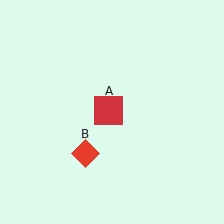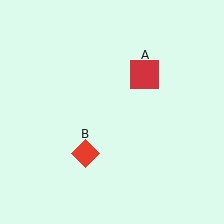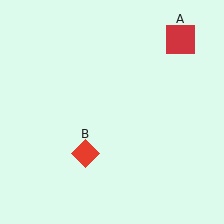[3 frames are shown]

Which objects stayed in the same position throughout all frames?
Red diamond (object B) remained stationary.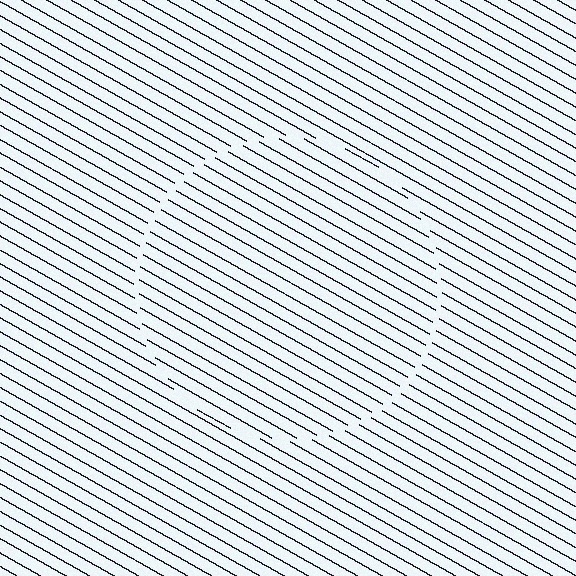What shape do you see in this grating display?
An illusory circle. The interior of the shape contains the same grating, shifted by half a period — the contour is defined by the phase discontinuity where line-ends from the inner and outer gratings abut.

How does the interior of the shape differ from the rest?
The interior of the shape contains the same grating, shifted by half a period — the contour is defined by the phase discontinuity where line-ends from the inner and outer gratings abut.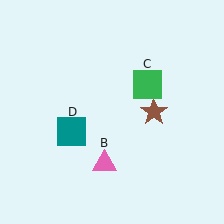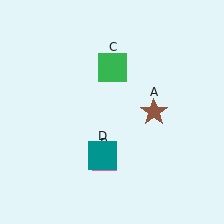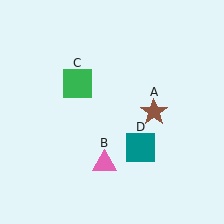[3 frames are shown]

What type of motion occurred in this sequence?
The green square (object C), teal square (object D) rotated counterclockwise around the center of the scene.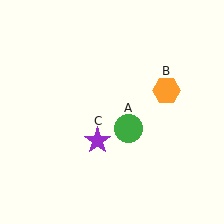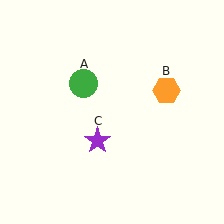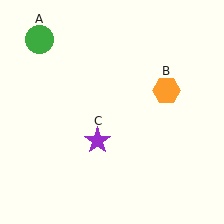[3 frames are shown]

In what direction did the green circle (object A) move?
The green circle (object A) moved up and to the left.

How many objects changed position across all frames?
1 object changed position: green circle (object A).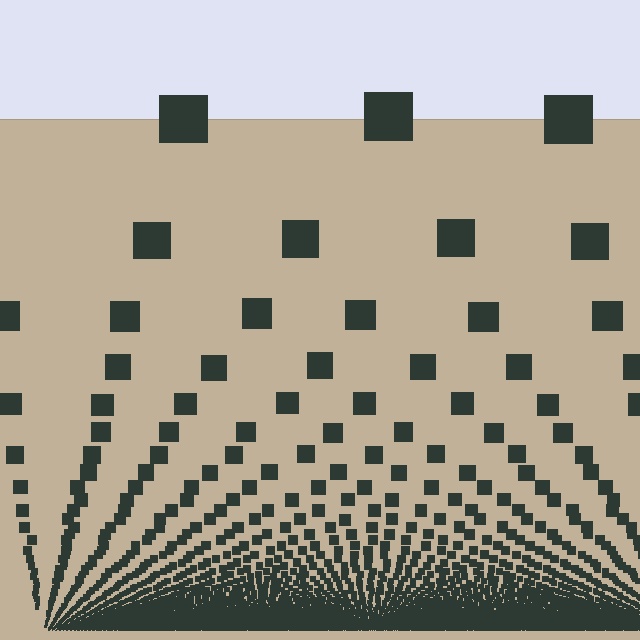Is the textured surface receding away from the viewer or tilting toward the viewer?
The surface appears to tilt toward the viewer. Texture elements get larger and sparser toward the top.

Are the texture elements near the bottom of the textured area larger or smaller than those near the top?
Smaller. The gradient is inverted — elements near the bottom are smaller and denser.